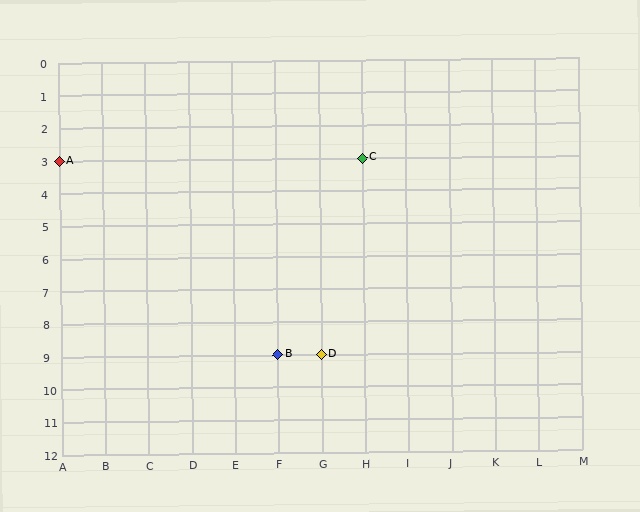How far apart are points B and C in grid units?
Points B and C are 2 columns and 6 rows apart (about 6.3 grid units diagonally).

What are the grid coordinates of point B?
Point B is at grid coordinates (F, 9).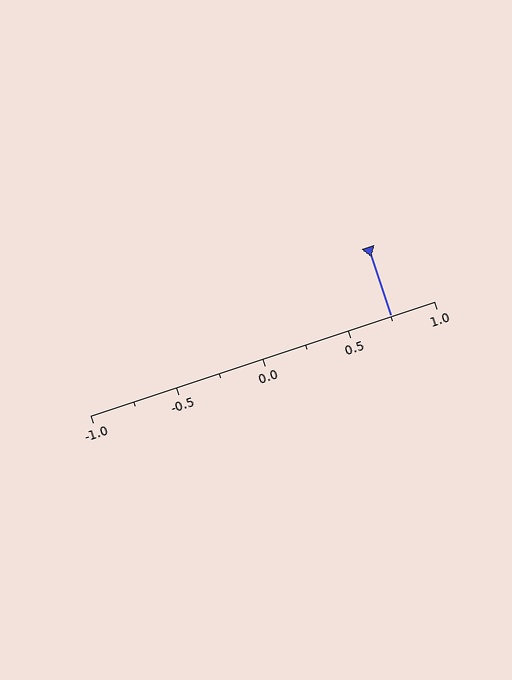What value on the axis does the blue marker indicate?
The marker indicates approximately 0.75.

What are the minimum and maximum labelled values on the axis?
The axis runs from -1.0 to 1.0.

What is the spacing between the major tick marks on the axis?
The major ticks are spaced 0.5 apart.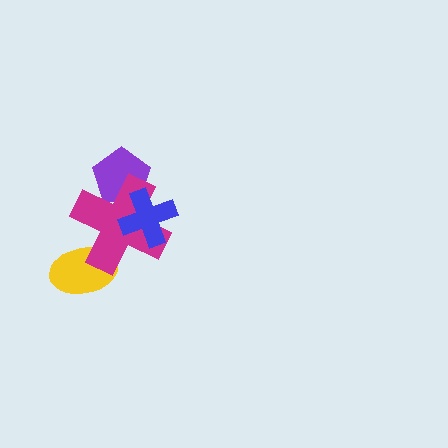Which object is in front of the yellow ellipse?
The magenta cross is in front of the yellow ellipse.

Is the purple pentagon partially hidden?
Yes, it is partially covered by another shape.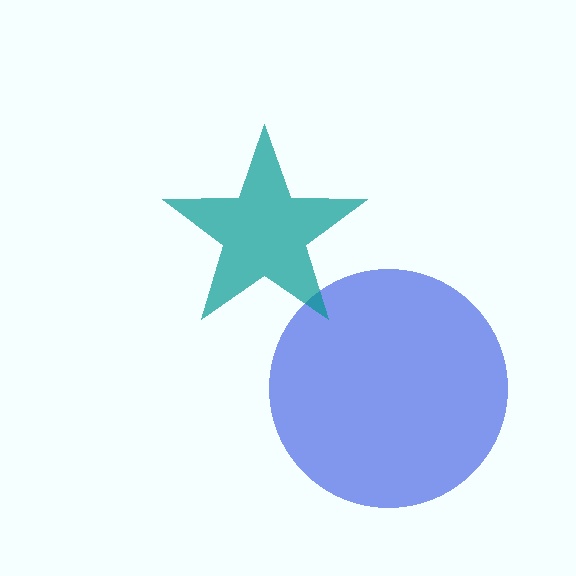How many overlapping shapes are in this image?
There are 2 overlapping shapes in the image.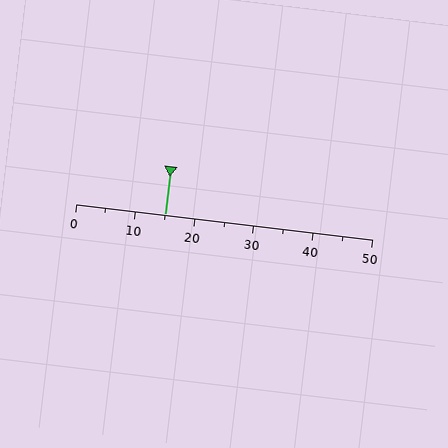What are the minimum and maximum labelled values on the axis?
The axis runs from 0 to 50.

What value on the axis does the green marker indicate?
The marker indicates approximately 15.